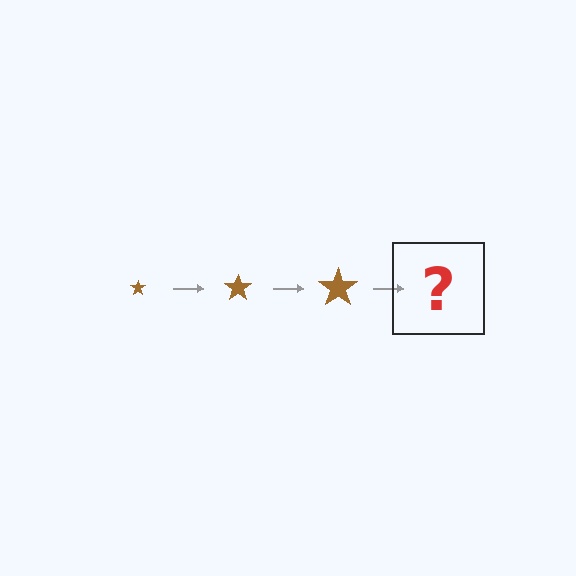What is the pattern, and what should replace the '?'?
The pattern is that the star gets progressively larger each step. The '?' should be a brown star, larger than the previous one.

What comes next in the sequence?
The next element should be a brown star, larger than the previous one.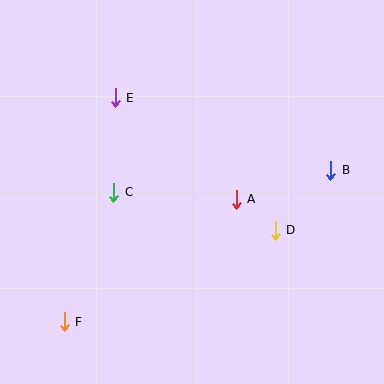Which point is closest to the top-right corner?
Point B is closest to the top-right corner.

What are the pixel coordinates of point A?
Point A is at (236, 199).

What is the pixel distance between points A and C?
The distance between A and C is 123 pixels.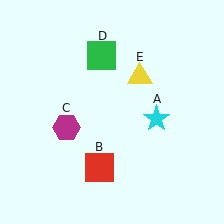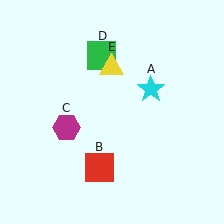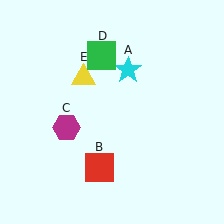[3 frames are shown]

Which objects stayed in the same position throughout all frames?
Red square (object B) and magenta hexagon (object C) and green square (object D) remained stationary.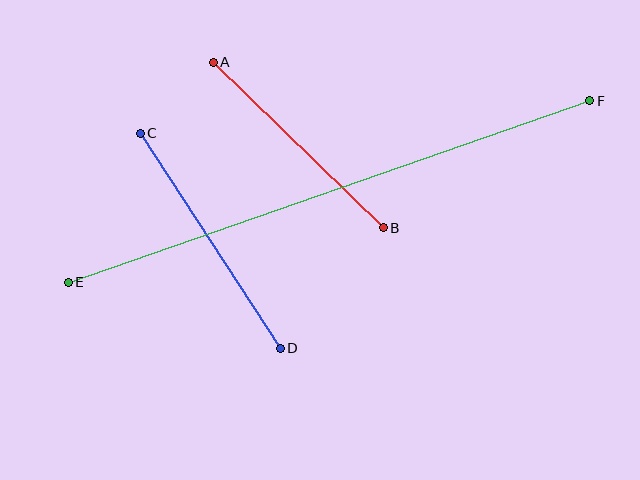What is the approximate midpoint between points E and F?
The midpoint is at approximately (329, 192) pixels.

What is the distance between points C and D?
The distance is approximately 257 pixels.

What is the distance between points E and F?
The distance is approximately 552 pixels.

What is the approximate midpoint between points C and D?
The midpoint is at approximately (210, 241) pixels.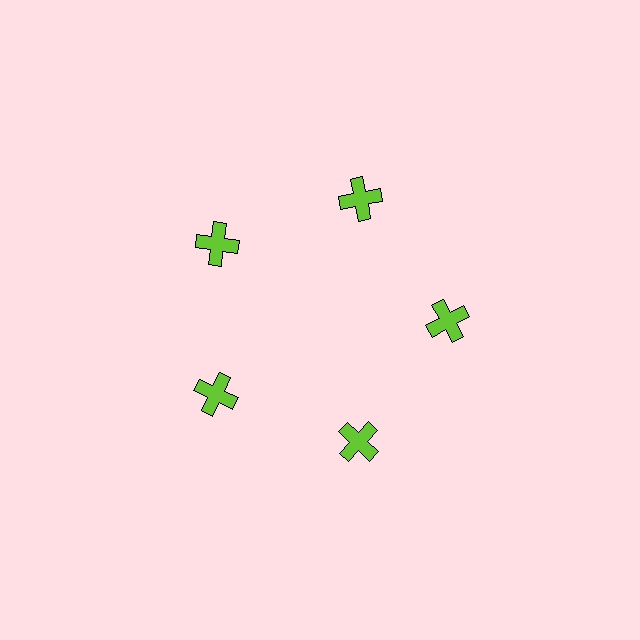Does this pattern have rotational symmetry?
Yes, this pattern has 5-fold rotational symmetry. It looks the same after rotating 72 degrees around the center.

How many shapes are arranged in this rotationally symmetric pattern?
There are 5 shapes, arranged in 5 groups of 1.